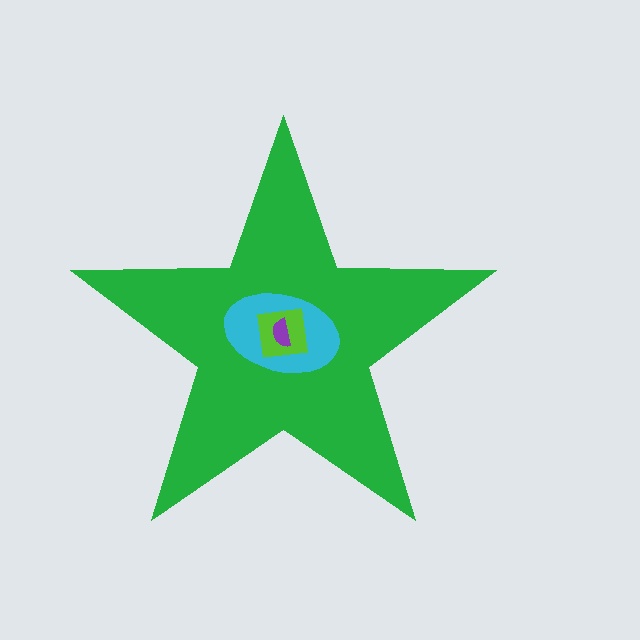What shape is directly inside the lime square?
The purple semicircle.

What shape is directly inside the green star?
The cyan ellipse.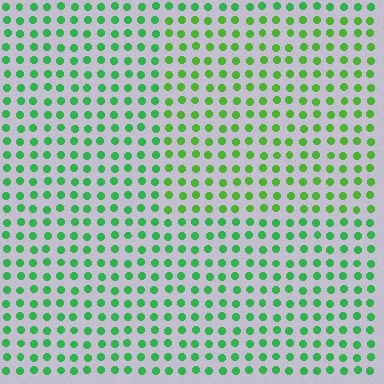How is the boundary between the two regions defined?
The boundary is defined purely by a slight shift in hue (about 27 degrees). Spacing, size, and orientation are identical on both sides.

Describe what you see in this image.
The image is filled with small green elements in a uniform arrangement. A rectangle-shaped region is visible where the elements are tinted to a slightly different hue, forming a subtle color boundary.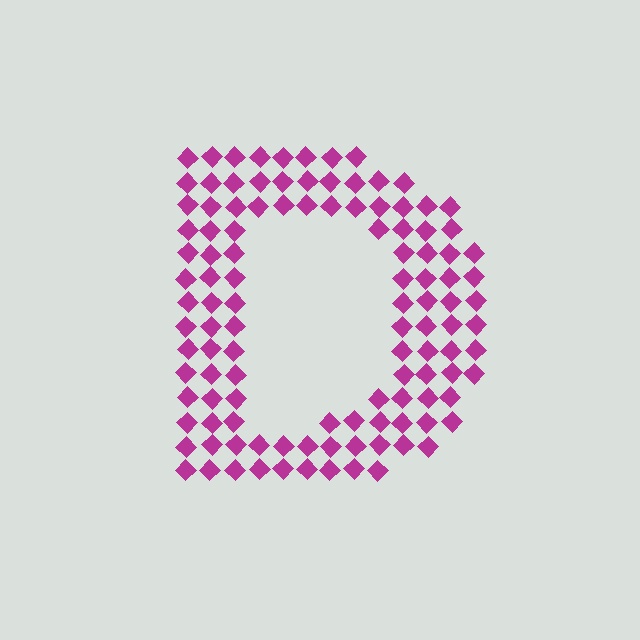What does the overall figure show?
The overall figure shows the letter D.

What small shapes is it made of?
It is made of small diamonds.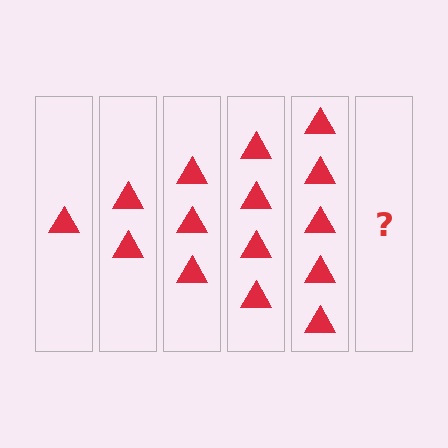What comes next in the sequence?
The next element should be 6 triangles.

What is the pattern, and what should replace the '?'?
The pattern is that each step adds one more triangle. The '?' should be 6 triangles.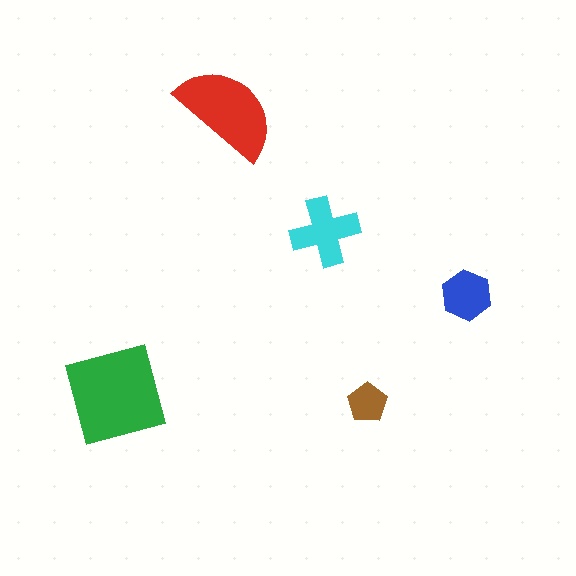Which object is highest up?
The red semicircle is topmost.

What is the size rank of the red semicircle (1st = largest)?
2nd.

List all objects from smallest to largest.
The brown pentagon, the blue hexagon, the cyan cross, the red semicircle, the green square.